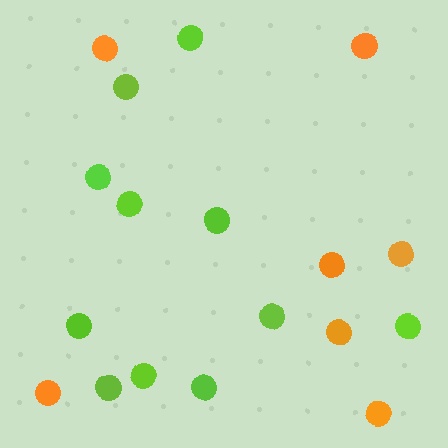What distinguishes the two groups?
There are 2 groups: one group of orange circles (7) and one group of lime circles (11).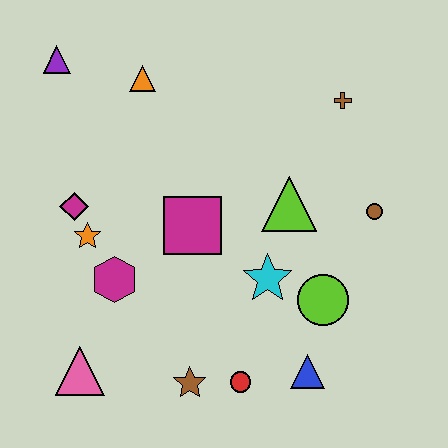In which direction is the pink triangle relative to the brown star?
The pink triangle is to the left of the brown star.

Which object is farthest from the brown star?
The purple triangle is farthest from the brown star.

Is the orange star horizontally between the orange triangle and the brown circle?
No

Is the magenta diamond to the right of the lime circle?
No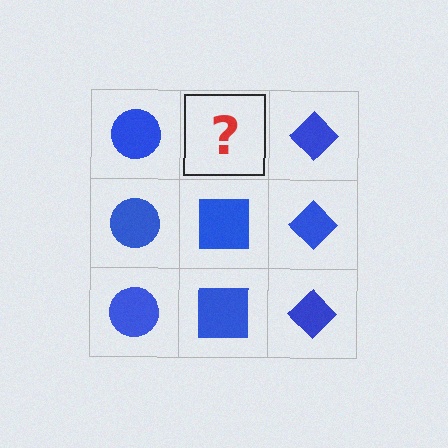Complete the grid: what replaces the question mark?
The question mark should be replaced with a blue square.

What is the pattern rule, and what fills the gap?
The rule is that each column has a consistent shape. The gap should be filled with a blue square.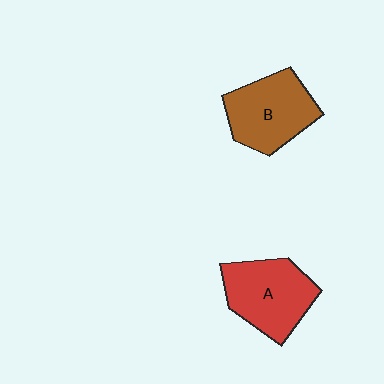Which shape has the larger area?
Shape A (red).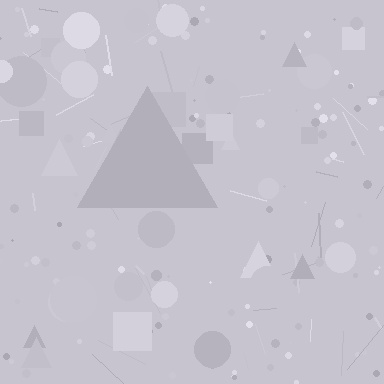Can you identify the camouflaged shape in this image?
The camouflaged shape is a triangle.